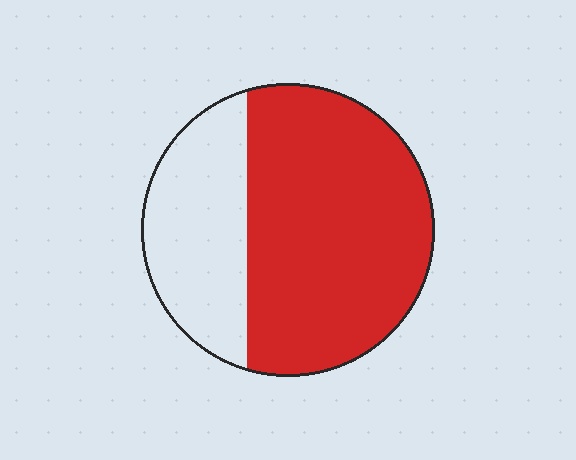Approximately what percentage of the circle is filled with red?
Approximately 70%.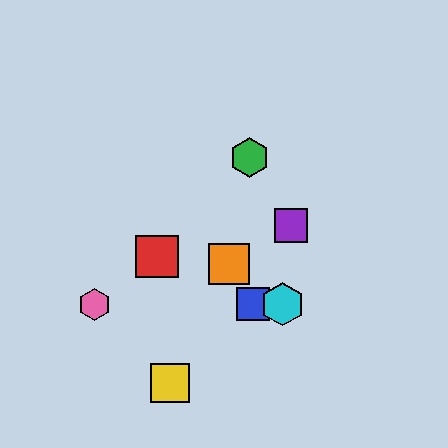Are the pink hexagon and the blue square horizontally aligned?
Yes, both are at y≈304.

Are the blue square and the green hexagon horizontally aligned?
No, the blue square is at y≈304 and the green hexagon is at y≈157.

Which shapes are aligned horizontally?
The blue square, the cyan hexagon, the pink hexagon are aligned horizontally.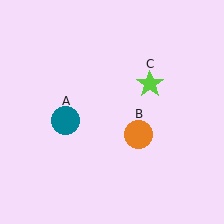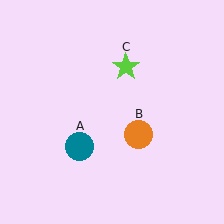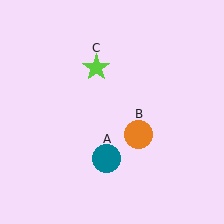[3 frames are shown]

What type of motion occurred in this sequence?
The teal circle (object A), lime star (object C) rotated counterclockwise around the center of the scene.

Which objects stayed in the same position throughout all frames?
Orange circle (object B) remained stationary.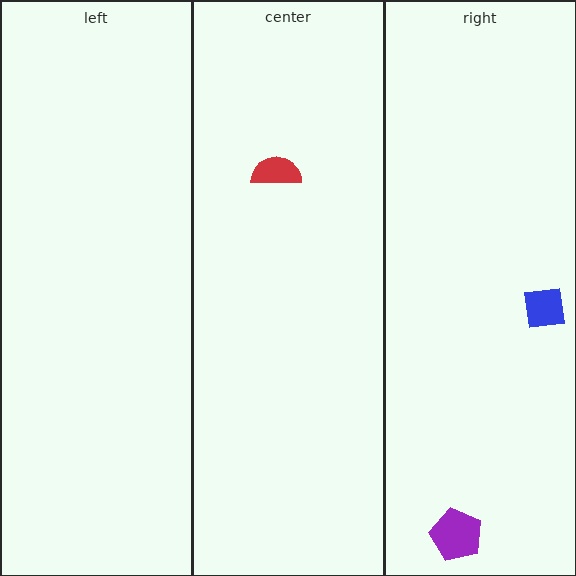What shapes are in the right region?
The blue square, the purple pentagon.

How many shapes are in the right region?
2.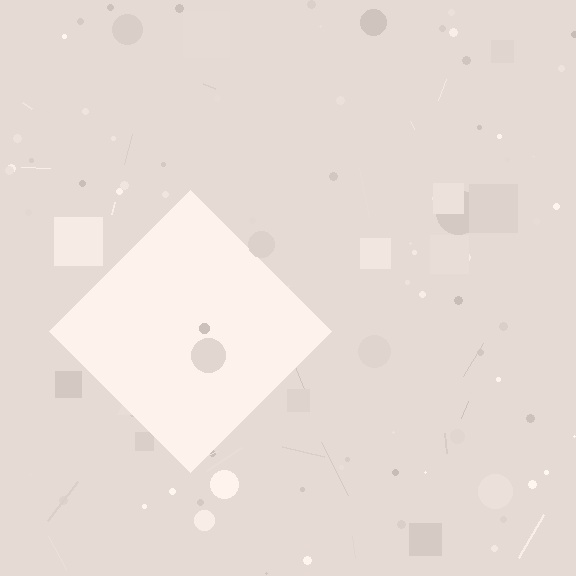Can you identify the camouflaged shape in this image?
The camouflaged shape is a diamond.